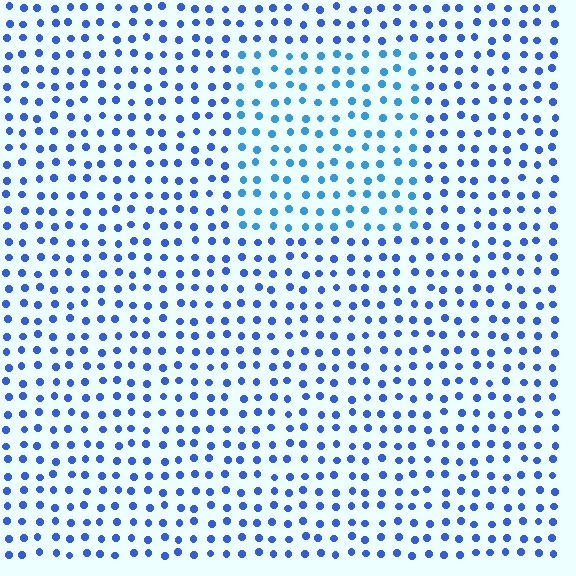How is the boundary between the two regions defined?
The boundary is defined purely by a slight shift in hue (about 23 degrees). Spacing, size, and orientation are identical on both sides.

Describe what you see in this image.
The image is filled with small blue elements in a uniform arrangement. A rectangle-shaped region is visible where the elements are tinted to a slightly different hue, forming a subtle color boundary.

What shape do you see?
I see a rectangle.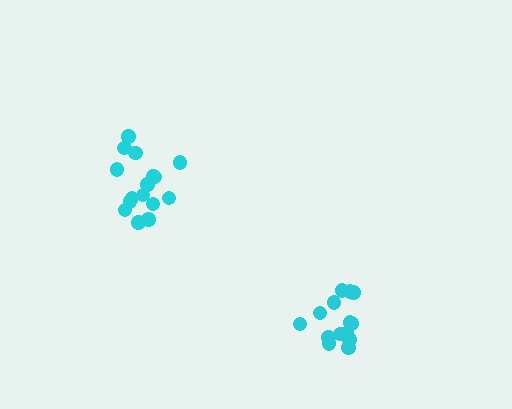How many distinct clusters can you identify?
There are 2 distinct clusters.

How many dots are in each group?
Group 1: 14 dots, Group 2: 16 dots (30 total).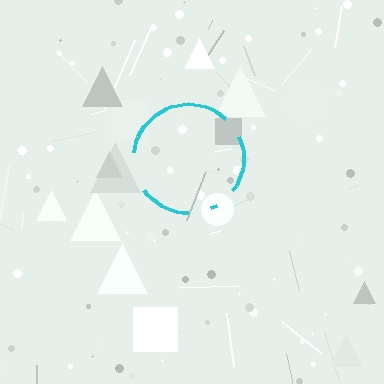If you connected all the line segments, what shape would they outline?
They would outline a circle.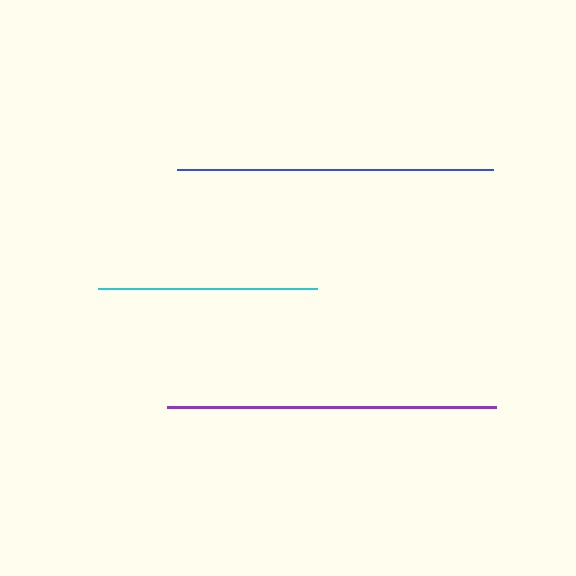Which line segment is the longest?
The purple line is the longest at approximately 330 pixels.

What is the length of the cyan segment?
The cyan segment is approximately 218 pixels long.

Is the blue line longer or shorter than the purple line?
The purple line is longer than the blue line.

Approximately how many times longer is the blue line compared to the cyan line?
The blue line is approximately 1.4 times the length of the cyan line.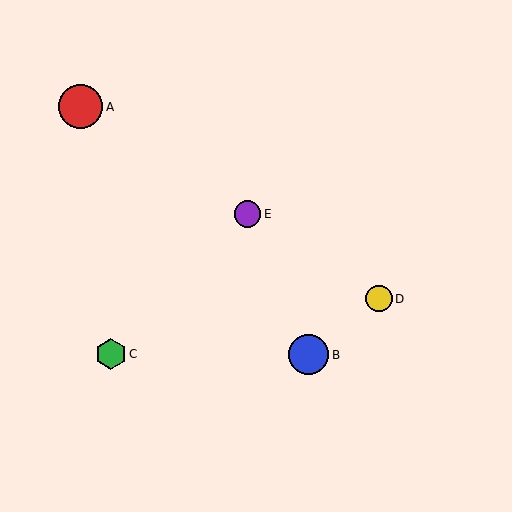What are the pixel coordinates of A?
Object A is at (81, 107).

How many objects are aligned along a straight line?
3 objects (A, D, E) are aligned along a straight line.